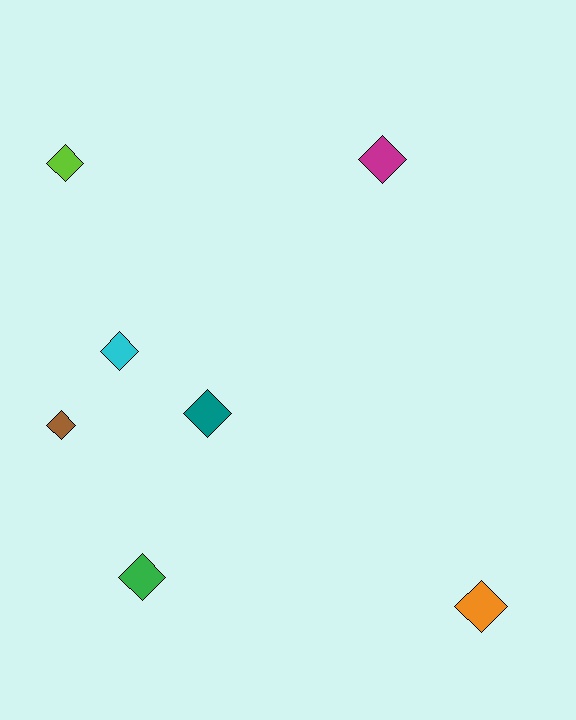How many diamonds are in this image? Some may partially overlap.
There are 7 diamonds.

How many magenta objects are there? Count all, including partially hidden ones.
There is 1 magenta object.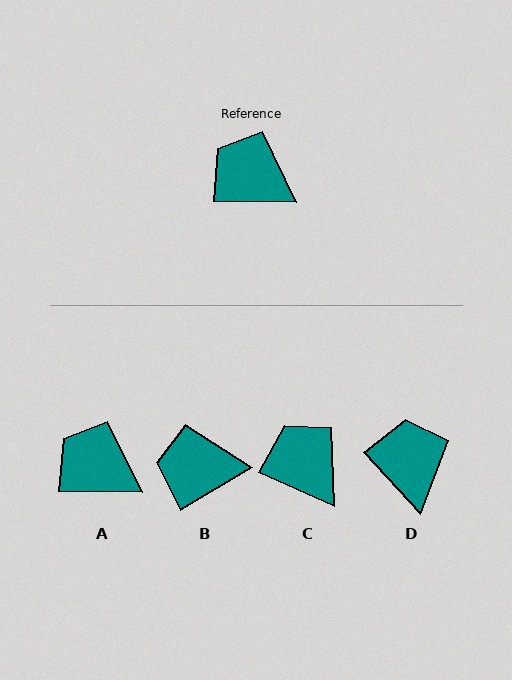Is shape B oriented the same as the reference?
No, it is off by about 31 degrees.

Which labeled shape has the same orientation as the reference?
A.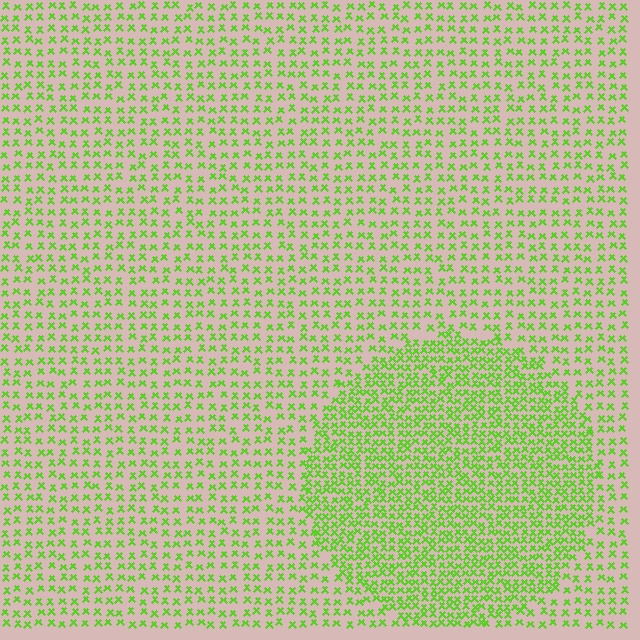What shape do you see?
I see a circle.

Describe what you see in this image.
The image contains small lime elements arranged at two different densities. A circle-shaped region is visible where the elements are more densely packed than the surrounding area.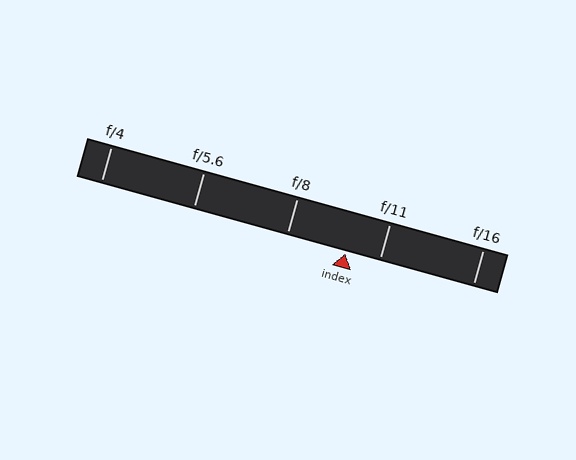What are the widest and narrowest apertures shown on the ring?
The widest aperture shown is f/4 and the narrowest is f/16.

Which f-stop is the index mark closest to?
The index mark is closest to f/11.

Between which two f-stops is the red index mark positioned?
The index mark is between f/8 and f/11.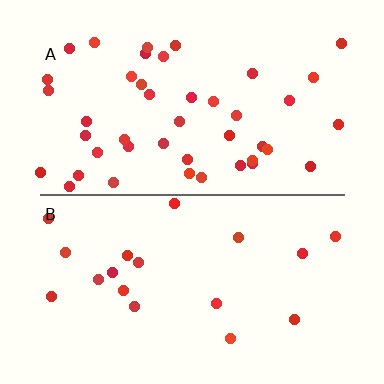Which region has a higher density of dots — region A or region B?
A (the top).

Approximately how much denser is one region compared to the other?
Approximately 2.4× — region A over region B.